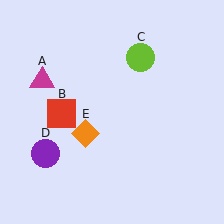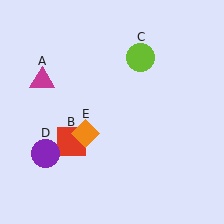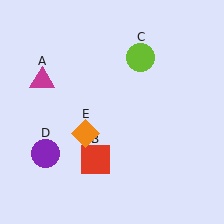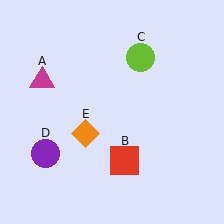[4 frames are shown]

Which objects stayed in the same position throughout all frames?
Magenta triangle (object A) and lime circle (object C) and purple circle (object D) and orange diamond (object E) remained stationary.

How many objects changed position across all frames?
1 object changed position: red square (object B).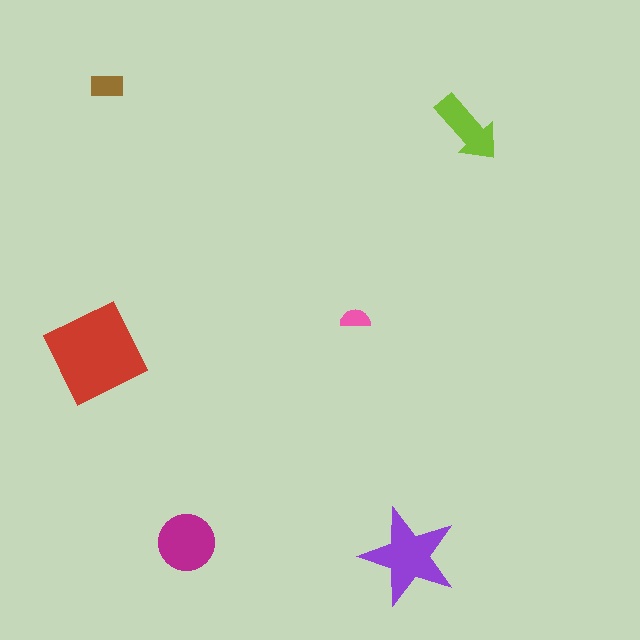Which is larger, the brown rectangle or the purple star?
The purple star.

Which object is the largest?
The red diamond.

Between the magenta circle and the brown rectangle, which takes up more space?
The magenta circle.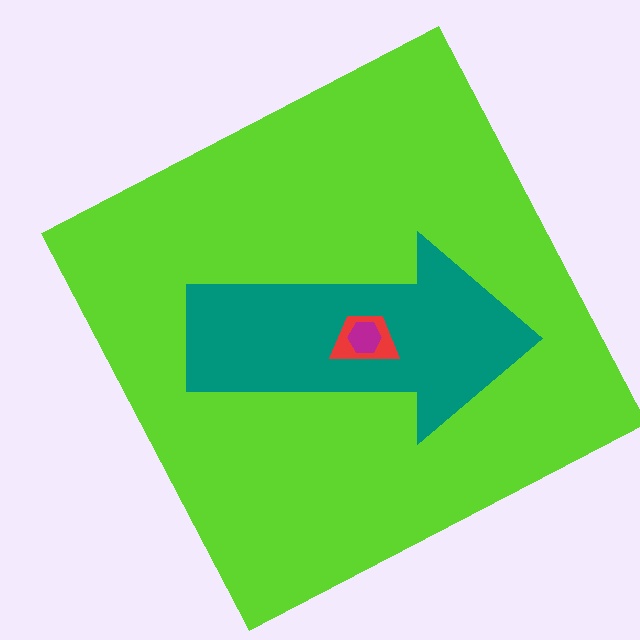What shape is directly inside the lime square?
The teal arrow.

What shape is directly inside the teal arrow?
The red trapezoid.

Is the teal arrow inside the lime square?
Yes.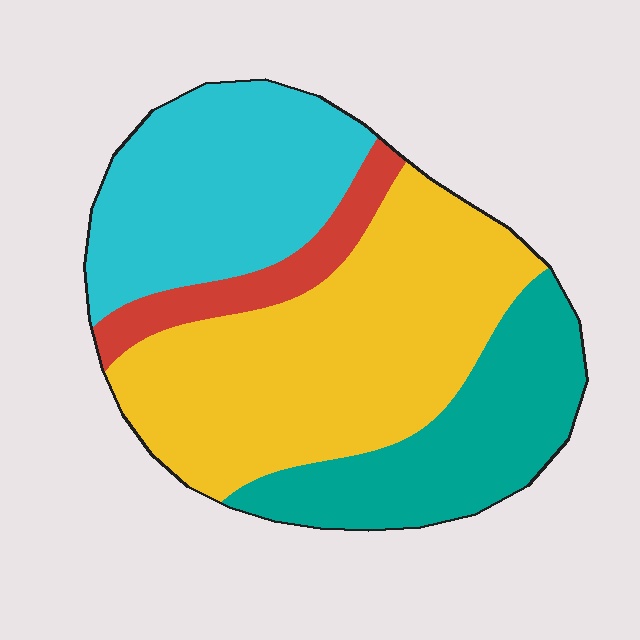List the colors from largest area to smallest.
From largest to smallest: yellow, cyan, teal, red.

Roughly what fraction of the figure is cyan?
Cyan covers roughly 25% of the figure.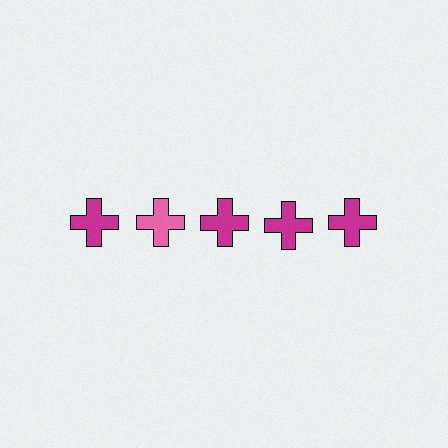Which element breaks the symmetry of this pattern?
The pink cross in the top row, second from left column breaks the symmetry. All other shapes are magenta crosses.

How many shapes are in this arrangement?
There are 5 shapes arranged in a grid pattern.